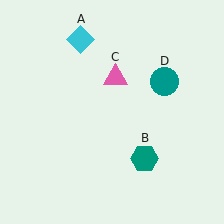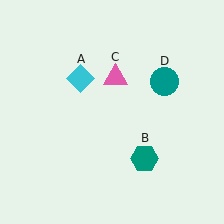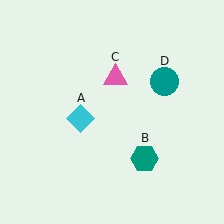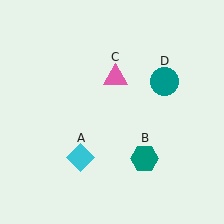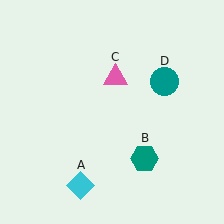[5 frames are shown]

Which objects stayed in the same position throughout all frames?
Teal hexagon (object B) and pink triangle (object C) and teal circle (object D) remained stationary.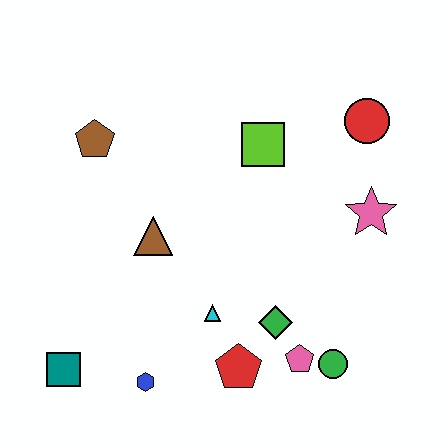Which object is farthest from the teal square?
The red circle is farthest from the teal square.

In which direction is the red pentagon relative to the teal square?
The red pentagon is to the right of the teal square.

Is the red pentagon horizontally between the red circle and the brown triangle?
Yes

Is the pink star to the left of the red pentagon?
No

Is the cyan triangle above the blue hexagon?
Yes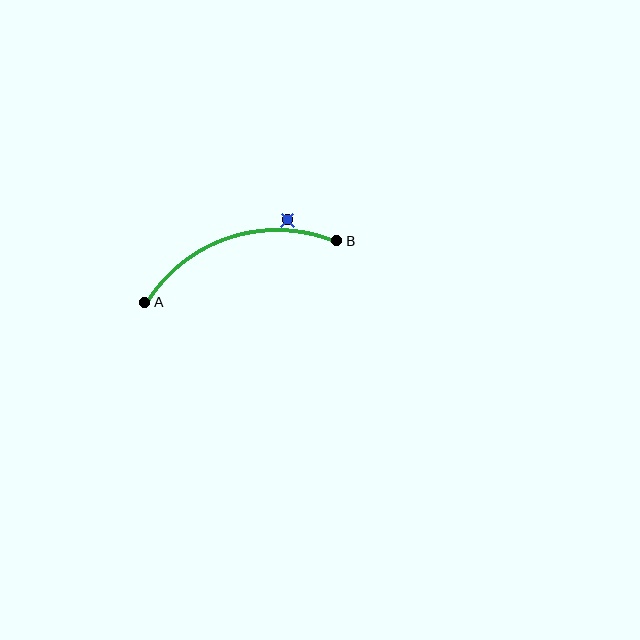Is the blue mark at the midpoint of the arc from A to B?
No — the blue mark does not lie on the arc at all. It sits slightly outside the curve.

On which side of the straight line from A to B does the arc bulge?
The arc bulges above the straight line connecting A and B.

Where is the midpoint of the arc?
The arc midpoint is the point on the curve farthest from the straight line joining A and B. It sits above that line.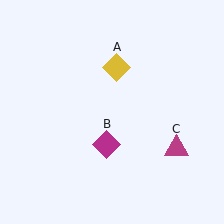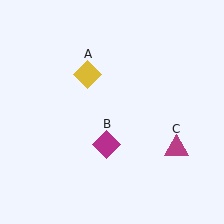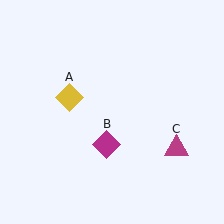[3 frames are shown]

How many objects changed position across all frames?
1 object changed position: yellow diamond (object A).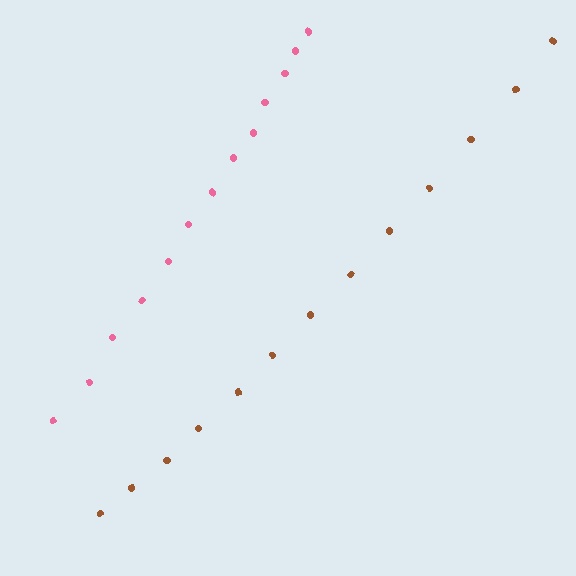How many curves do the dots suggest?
There are 2 distinct paths.